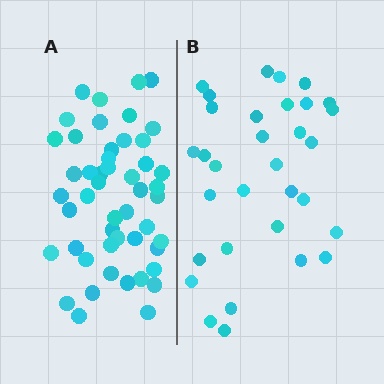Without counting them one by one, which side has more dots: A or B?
Region A (the left region) has more dots.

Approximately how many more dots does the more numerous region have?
Region A has approximately 15 more dots than region B.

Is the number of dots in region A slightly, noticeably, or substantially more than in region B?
Region A has substantially more. The ratio is roughly 1.5 to 1.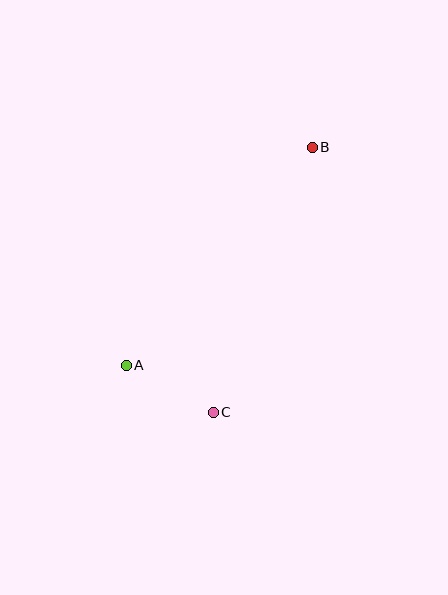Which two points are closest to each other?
Points A and C are closest to each other.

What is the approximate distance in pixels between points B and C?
The distance between B and C is approximately 283 pixels.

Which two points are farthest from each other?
Points A and B are farthest from each other.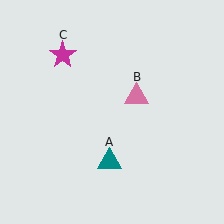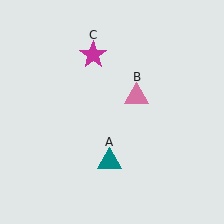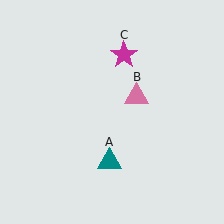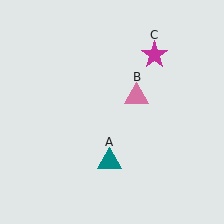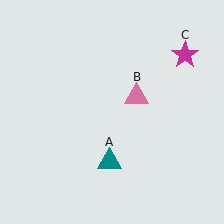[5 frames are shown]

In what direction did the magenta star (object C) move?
The magenta star (object C) moved right.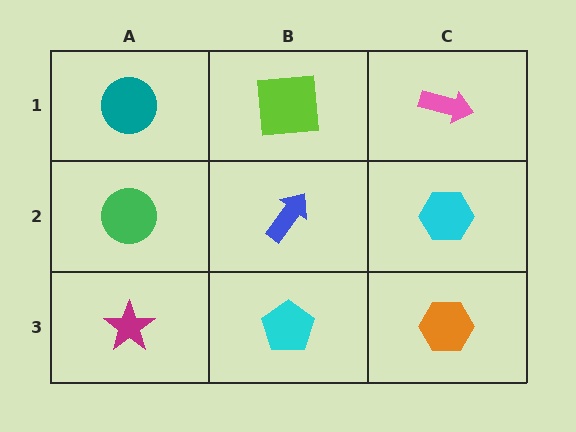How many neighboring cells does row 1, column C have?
2.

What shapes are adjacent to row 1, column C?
A cyan hexagon (row 2, column C), a lime square (row 1, column B).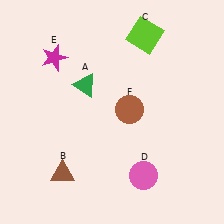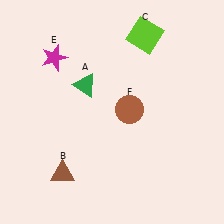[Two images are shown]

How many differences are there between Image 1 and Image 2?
There is 1 difference between the two images.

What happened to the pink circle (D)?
The pink circle (D) was removed in Image 2. It was in the bottom-right area of Image 1.